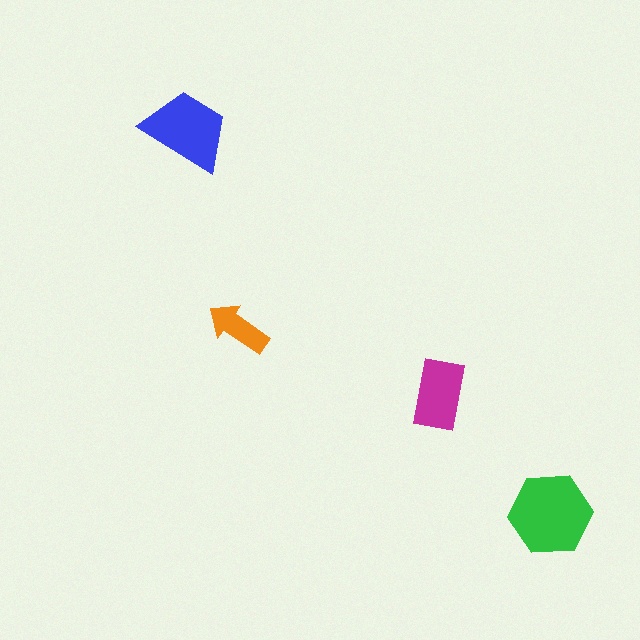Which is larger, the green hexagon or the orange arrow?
The green hexagon.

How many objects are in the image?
There are 4 objects in the image.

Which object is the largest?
The green hexagon.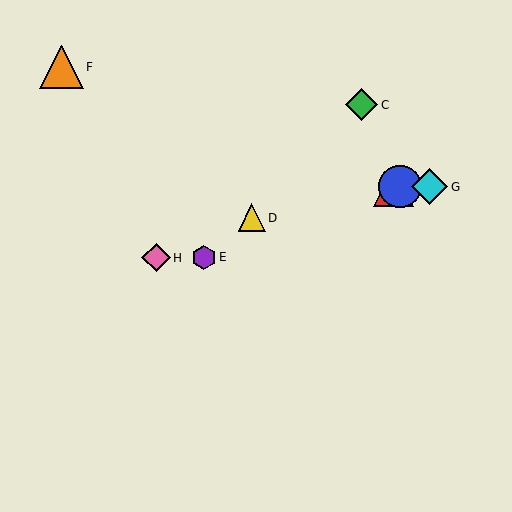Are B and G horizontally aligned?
Yes, both are at y≈187.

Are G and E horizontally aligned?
No, G is at y≈187 and E is at y≈257.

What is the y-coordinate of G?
Object G is at y≈187.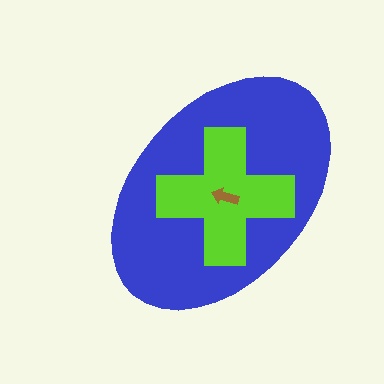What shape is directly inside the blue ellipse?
The lime cross.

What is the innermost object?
The brown arrow.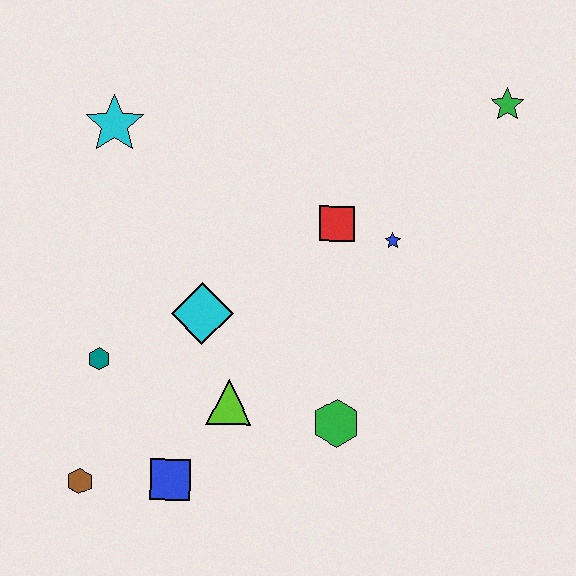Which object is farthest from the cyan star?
The green star is farthest from the cyan star.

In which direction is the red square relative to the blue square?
The red square is above the blue square.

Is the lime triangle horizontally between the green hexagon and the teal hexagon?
Yes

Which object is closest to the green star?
The blue star is closest to the green star.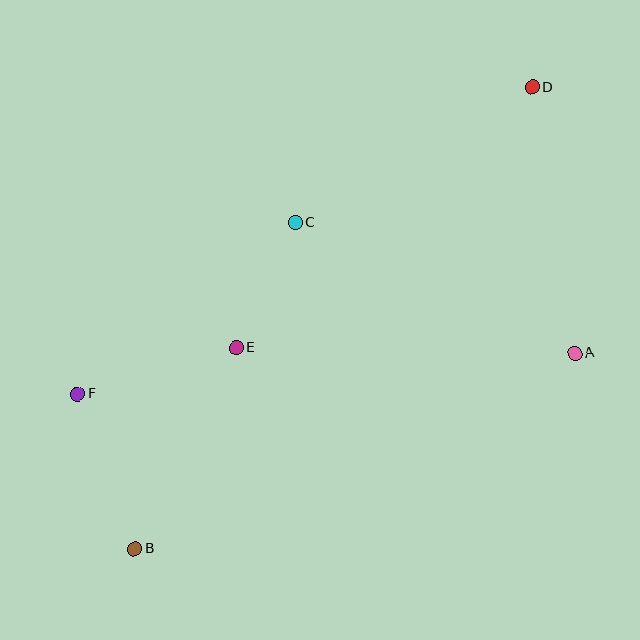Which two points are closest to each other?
Points C and E are closest to each other.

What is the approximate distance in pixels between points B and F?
The distance between B and F is approximately 165 pixels.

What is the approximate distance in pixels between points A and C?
The distance between A and C is approximately 309 pixels.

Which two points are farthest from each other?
Points B and D are farthest from each other.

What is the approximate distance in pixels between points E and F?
The distance between E and F is approximately 165 pixels.